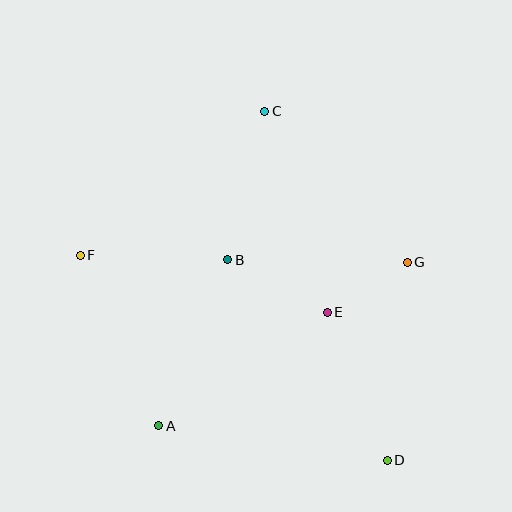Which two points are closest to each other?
Points E and G are closest to each other.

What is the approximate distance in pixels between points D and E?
The distance between D and E is approximately 160 pixels.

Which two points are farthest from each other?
Points C and D are farthest from each other.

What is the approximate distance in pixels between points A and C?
The distance between A and C is approximately 332 pixels.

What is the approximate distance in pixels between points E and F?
The distance between E and F is approximately 254 pixels.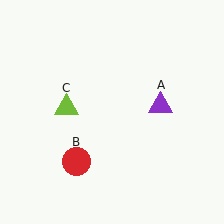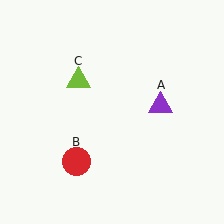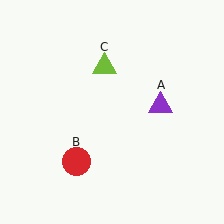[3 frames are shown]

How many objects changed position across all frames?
1 object changed position: lime triangle (object C).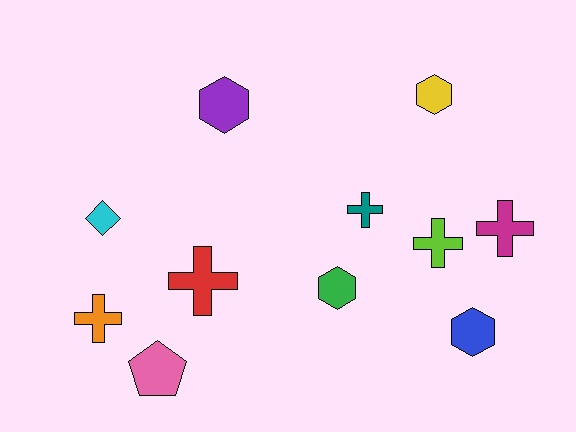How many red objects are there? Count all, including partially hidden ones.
There is 1 red object.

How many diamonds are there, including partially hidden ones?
There is 1 diamond.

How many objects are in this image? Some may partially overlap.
There are 11 objects.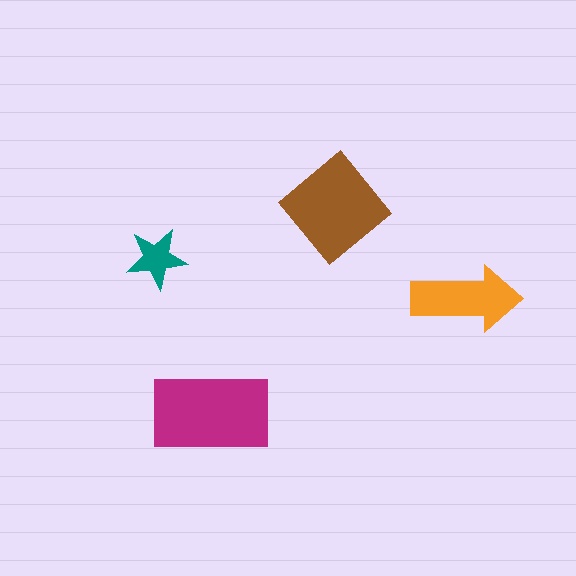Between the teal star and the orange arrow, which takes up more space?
The orange arrow.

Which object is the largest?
The magenta rectangle.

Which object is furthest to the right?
The orange arrow is rightmost.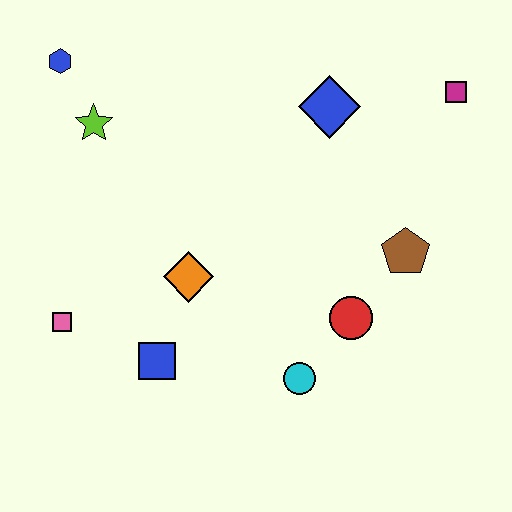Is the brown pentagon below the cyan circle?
No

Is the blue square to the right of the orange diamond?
No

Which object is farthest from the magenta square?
The pink square is farthest from the magenta square.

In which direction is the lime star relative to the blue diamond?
The lime star is to the left of the blue diamond.